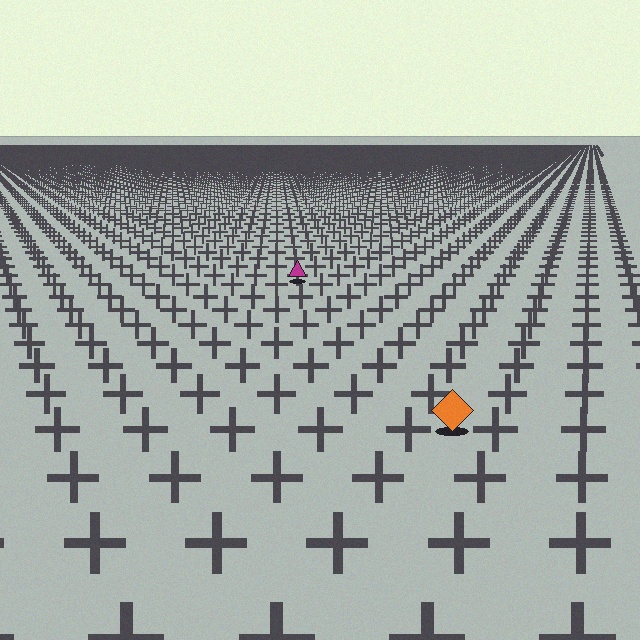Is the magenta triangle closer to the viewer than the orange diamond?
No. The orange diamond is closer — you can tell from the texture gradient: the ground texture is coarser near it.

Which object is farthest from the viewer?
The magenta triangle is farthest from the viewer. It appears smaller and the ground texture around it is denser.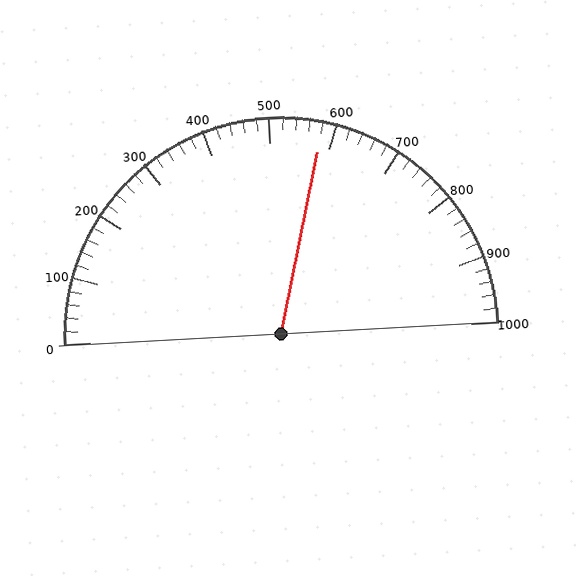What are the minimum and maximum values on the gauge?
The gauge ranges from 0 to 1000.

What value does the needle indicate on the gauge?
The needle indicates approximately 580.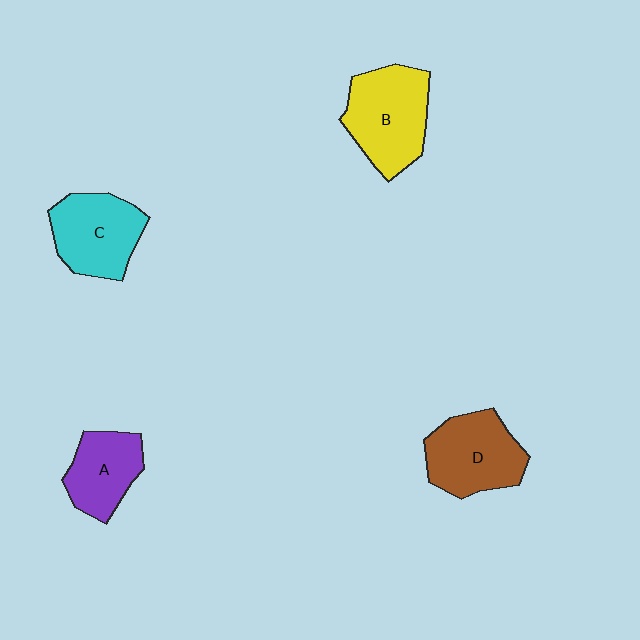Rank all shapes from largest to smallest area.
From largest to smallest: B (yellow), D (brown), C (cyan), A (purple).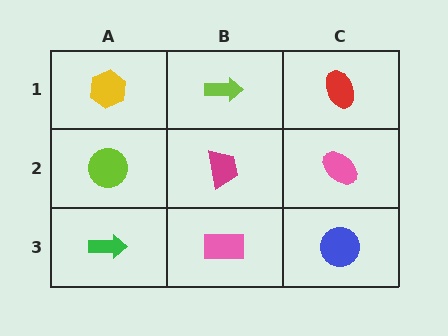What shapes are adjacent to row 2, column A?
A yellow hexagon (row 1, column A), a green arrow (row 3, column A), a magenta trapezoid (row 2, column B).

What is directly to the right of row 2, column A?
A magenta trapezoid.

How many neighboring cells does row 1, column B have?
3.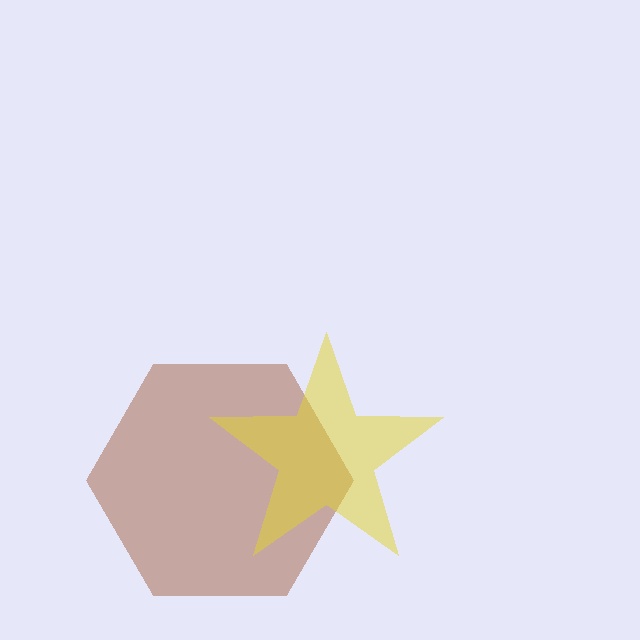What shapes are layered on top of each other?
The layered shapes are: a brown hexagon, a yellow star.